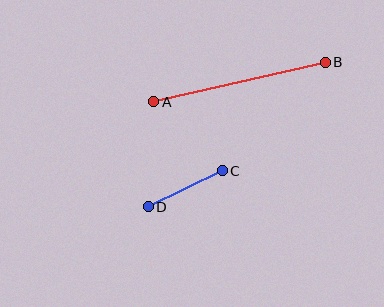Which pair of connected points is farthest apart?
Points A and B are farthest apart.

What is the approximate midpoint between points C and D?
The midpoint is at approximately (185, 189) pixels.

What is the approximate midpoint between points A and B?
The midpoint is at approximately (240, 82) pixels.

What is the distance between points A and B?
The distance is approximately 176 pixels.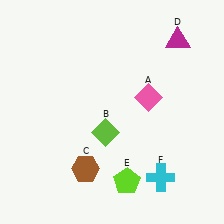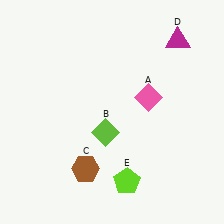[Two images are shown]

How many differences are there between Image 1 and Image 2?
There is 1 difference between the two images.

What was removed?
The cyan cross (F) was removed in Image 2.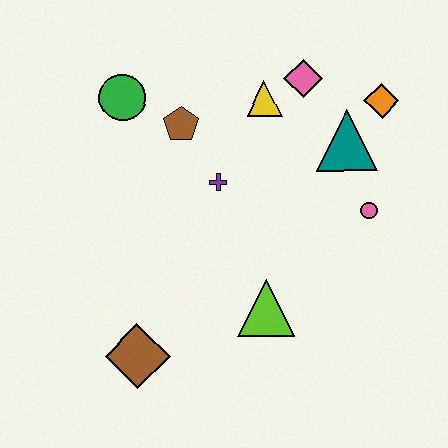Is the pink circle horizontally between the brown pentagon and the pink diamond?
No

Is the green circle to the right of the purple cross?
No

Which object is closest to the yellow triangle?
The pink diamond is closest to the yellow triangle.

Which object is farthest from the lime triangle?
The green circle is farthest from the lime triangle.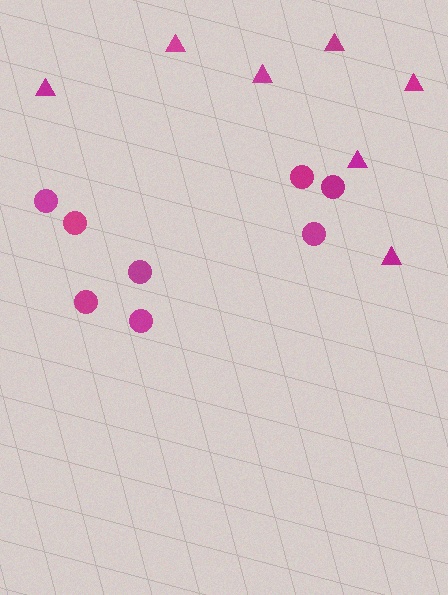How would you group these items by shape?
There are 2 groups: one group of circles (8) and one group of triangles (7).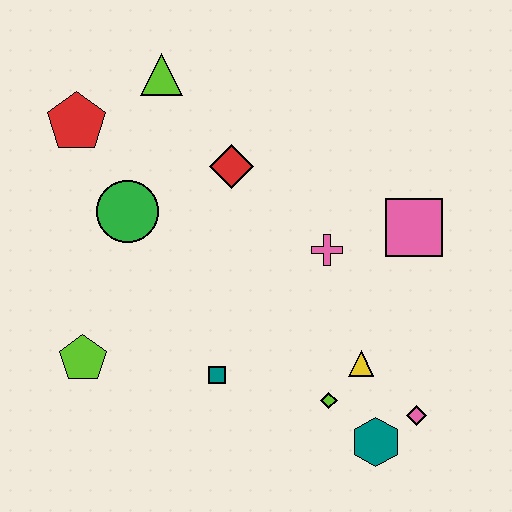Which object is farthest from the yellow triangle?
The red pentagon is farthest from the yellow triangle.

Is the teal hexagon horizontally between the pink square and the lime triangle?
Yes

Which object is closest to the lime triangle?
The red pentagon is closest to the lime triangle.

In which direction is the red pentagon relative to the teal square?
The red pentagon is above the teal square.